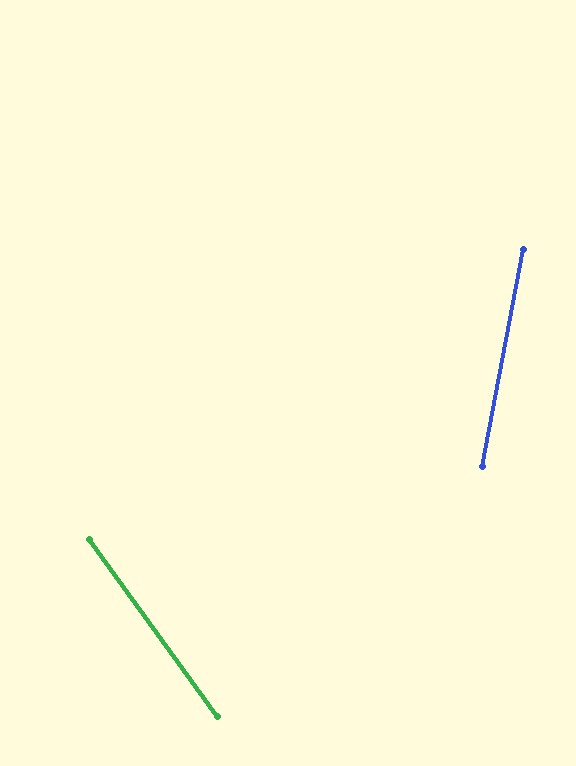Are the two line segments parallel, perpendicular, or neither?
Neither parallel nor perpendicular — they differ by about 47°.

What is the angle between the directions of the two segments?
Approximately 47 degrees.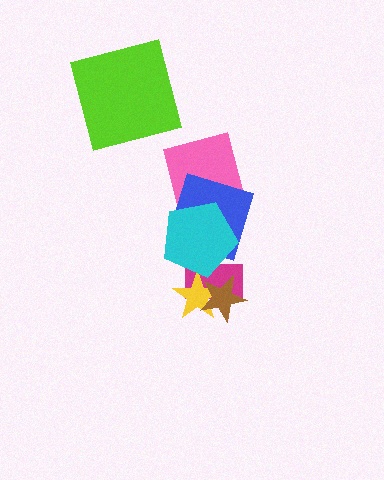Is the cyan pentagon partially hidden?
No, no other shape covers it.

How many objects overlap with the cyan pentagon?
4 objects overlap with the cyan pentagon.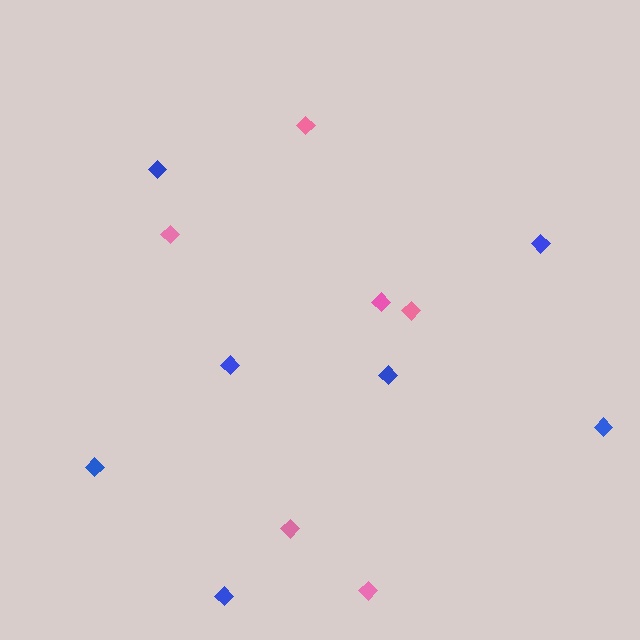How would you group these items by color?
There are 2 groups: one group of pink diamonds (6) and one group of blue diamonds (7).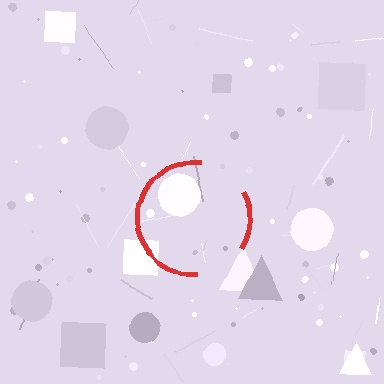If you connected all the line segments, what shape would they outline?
They would outline a circle.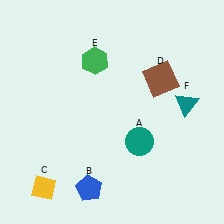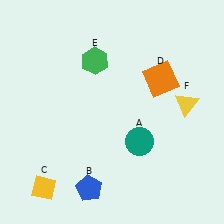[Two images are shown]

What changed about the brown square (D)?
In Image 1, D is brown. In Image 2, it changed to orange.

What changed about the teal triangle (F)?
In Image 1, F is teal. In Image 2, it changed to yellow.